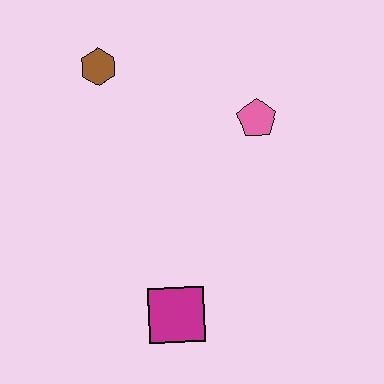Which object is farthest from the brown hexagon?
The magenta square is farthest from the brown hexagon.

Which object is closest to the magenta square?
The pink pentagon is closest to the magenta square.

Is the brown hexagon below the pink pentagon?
No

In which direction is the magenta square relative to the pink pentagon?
The magenta square is below the pink pentagon.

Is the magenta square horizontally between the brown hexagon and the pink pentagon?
Yes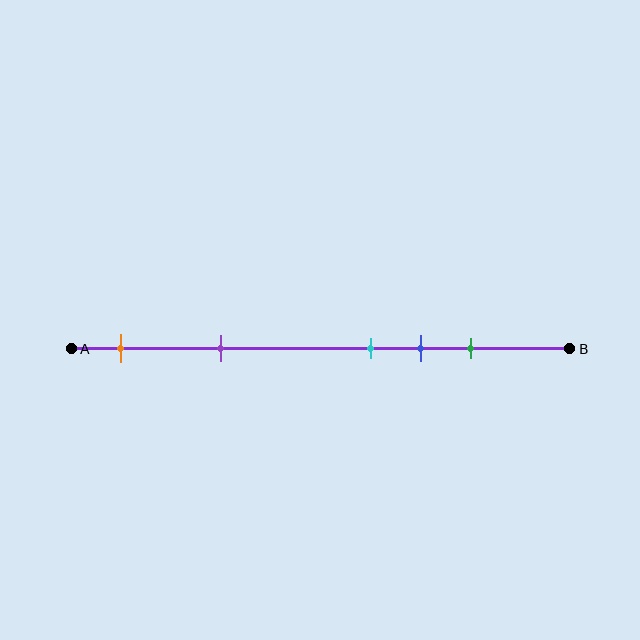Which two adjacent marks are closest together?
The cyan and blue marks are the closest adjacent pair.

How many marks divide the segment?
There are 5 marks dividing the segment.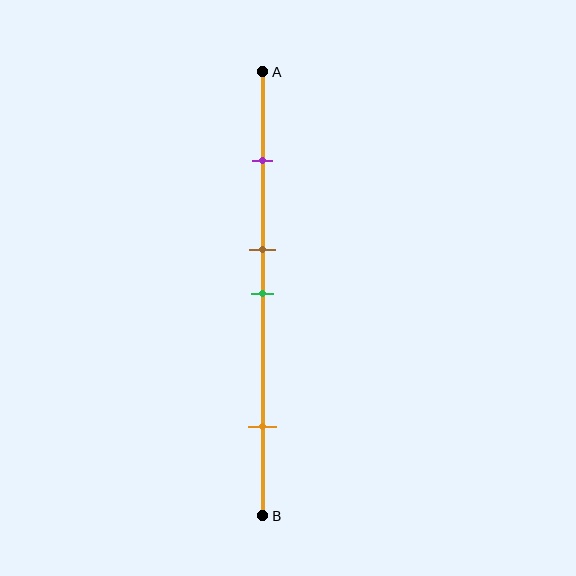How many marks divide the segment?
There are 4 marks dividing the segment.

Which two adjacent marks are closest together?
The brown and green marks are the closest adjacent pair.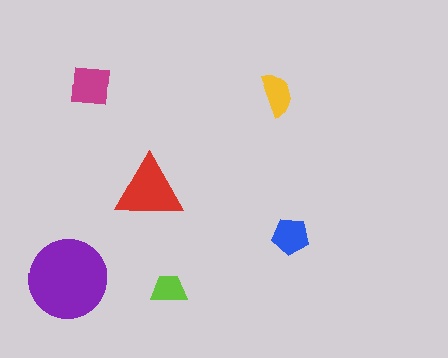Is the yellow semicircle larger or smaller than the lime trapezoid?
Larger.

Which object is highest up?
The magenta square is topmost.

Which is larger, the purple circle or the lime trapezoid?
The purple circle.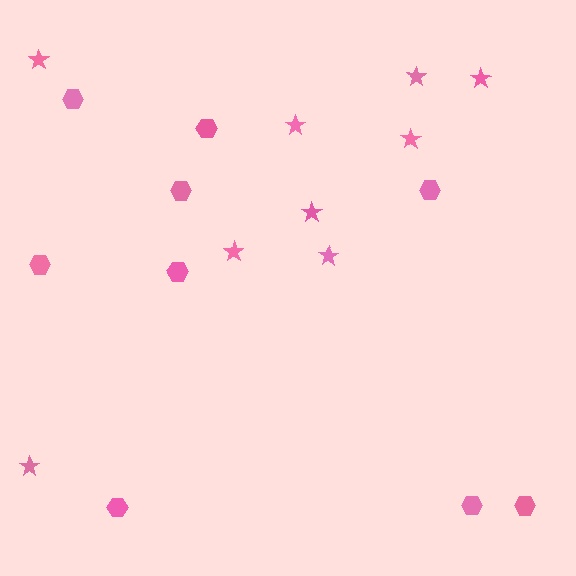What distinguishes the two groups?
There are 2 groups: one group of stars (9) and one group of hexagons (9).